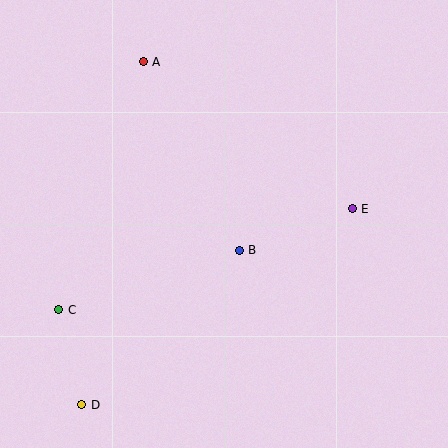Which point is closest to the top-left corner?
Point A is closest to the top-left corner.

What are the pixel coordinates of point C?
Point C is at (59, 310).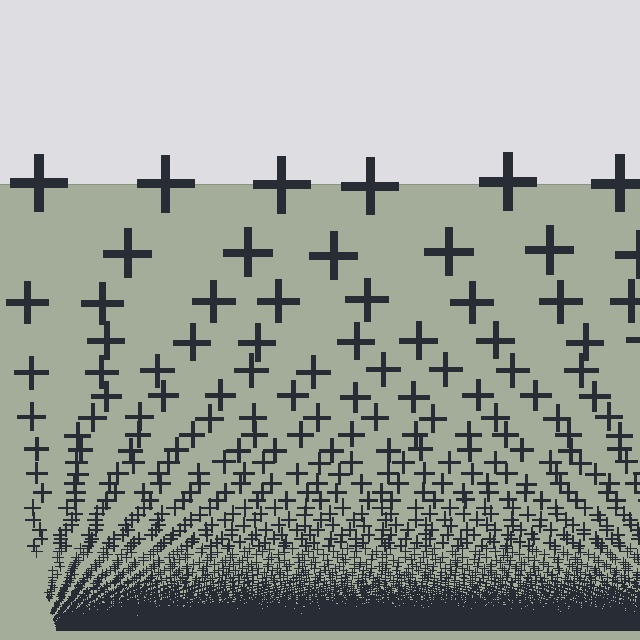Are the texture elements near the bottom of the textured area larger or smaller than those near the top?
Smaller. The gradient is inverted — elements near the bottom are smaller and denser.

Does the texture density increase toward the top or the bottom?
Density increases toward the bottom.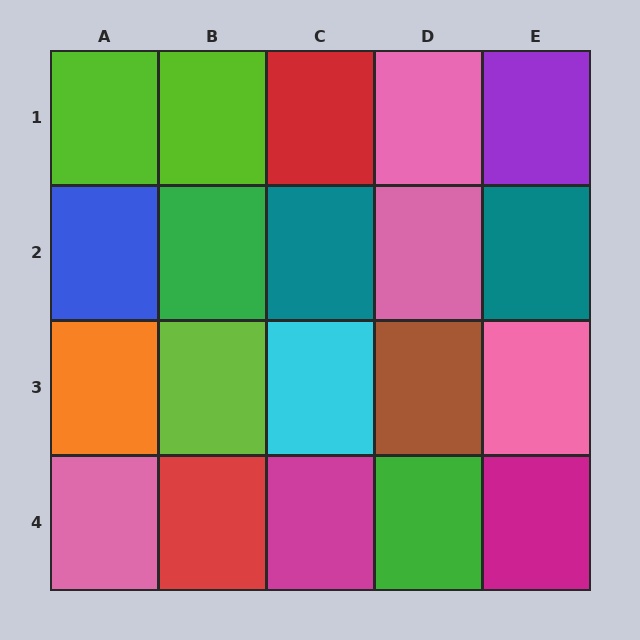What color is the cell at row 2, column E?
Teal.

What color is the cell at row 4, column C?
Magenta.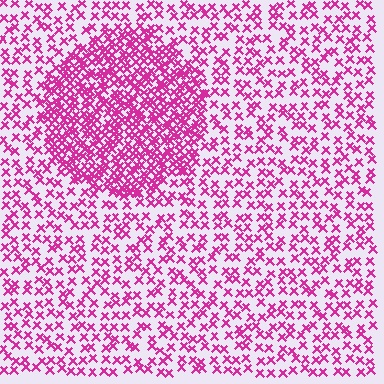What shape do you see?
I see a circle.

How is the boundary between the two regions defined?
The boundary is defined by a change in element density (approximately 2.3x ratio). All elements are the same color, size, and shape.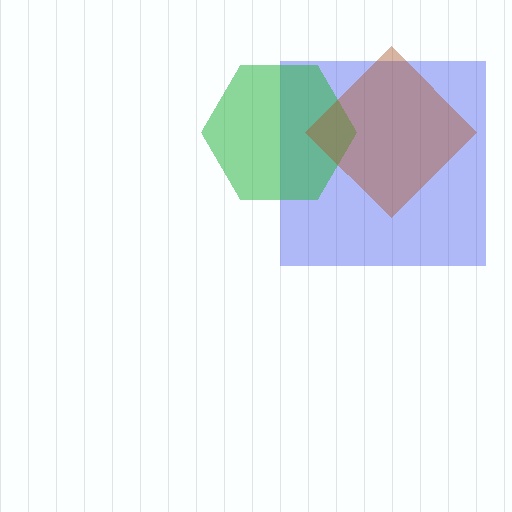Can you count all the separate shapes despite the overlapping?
Yes, there are 3 separate shapes.